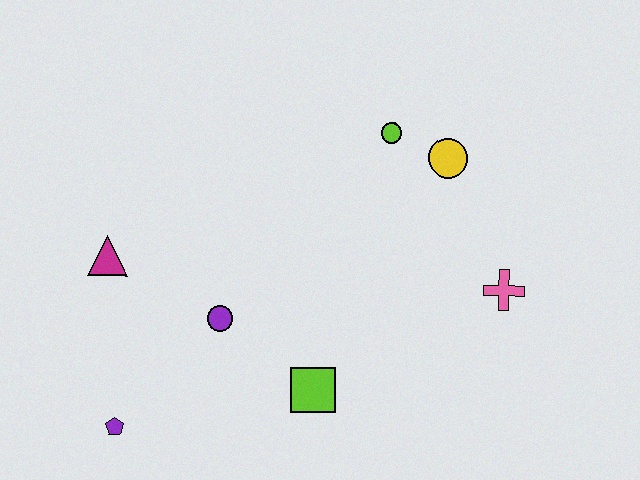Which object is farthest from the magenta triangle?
The pink cross is farthest from the magenta triangle.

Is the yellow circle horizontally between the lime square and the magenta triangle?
No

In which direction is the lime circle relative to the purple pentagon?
The lime circle is above the purple pentagon.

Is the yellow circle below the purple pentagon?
No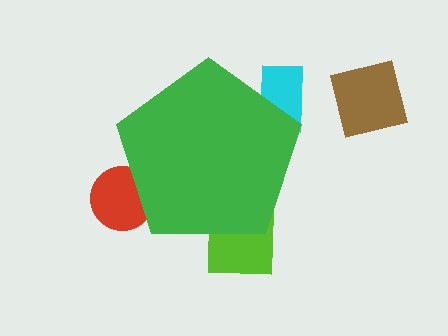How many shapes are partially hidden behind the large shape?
3 shapes are partially hidden.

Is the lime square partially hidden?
Yes, the lime square is partially hidden behind the green pentagon.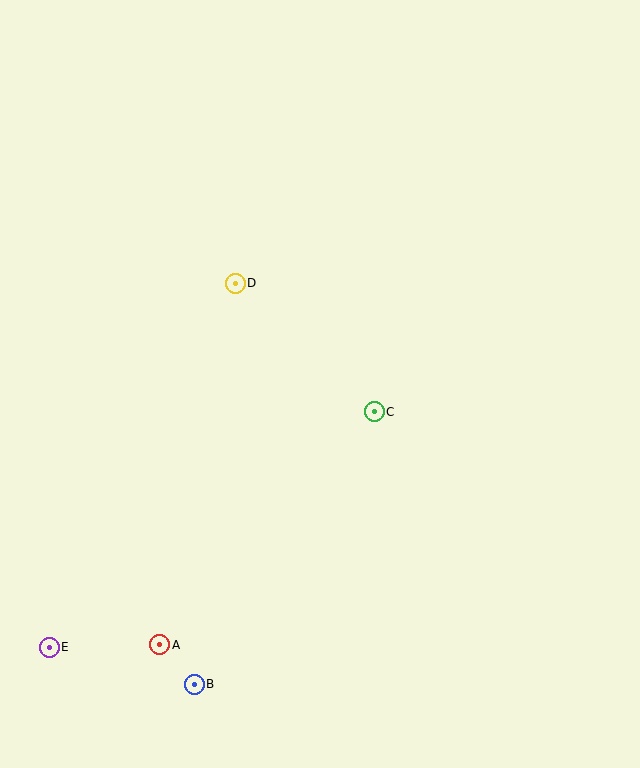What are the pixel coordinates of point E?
Point E is at (49, 647).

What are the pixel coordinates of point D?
Point D is at (235, 283).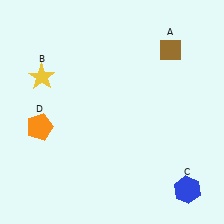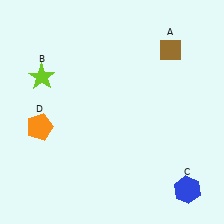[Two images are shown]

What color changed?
The star (B) changed from yellow in Image 1 to lime in Image 2.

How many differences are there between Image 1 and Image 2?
There is 1 difference between the two images.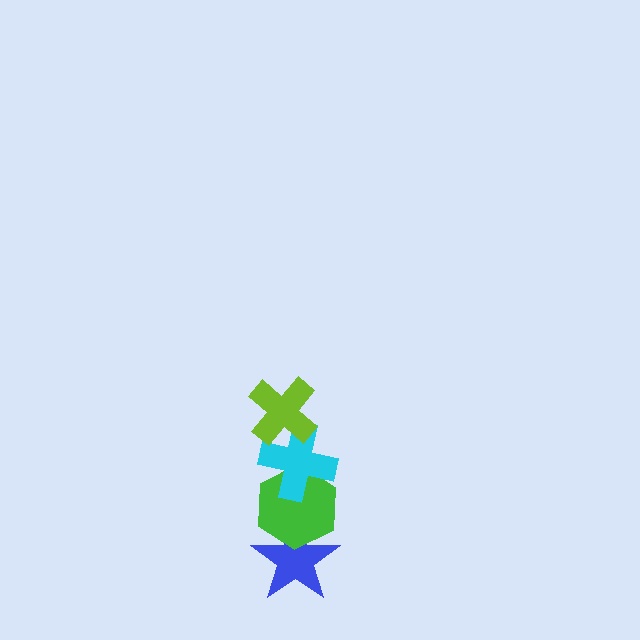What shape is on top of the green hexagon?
The cyan cross is on top of the green hexagon.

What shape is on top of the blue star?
The green hexagon is on top of the blue star.